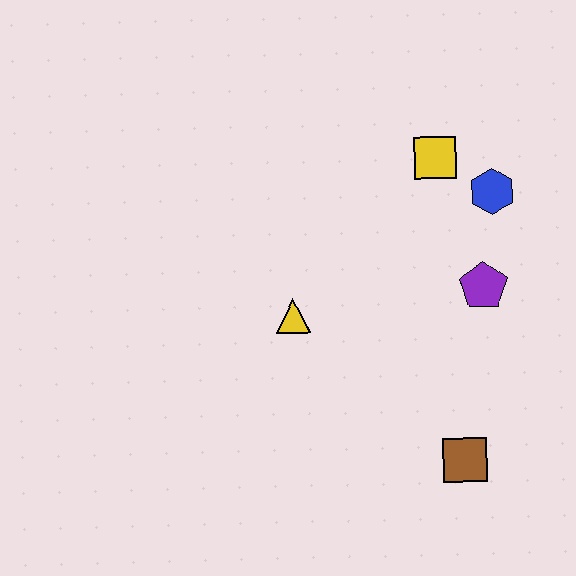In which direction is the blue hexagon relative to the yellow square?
The blue hexagon is to the right of the yellow square.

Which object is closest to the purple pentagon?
The blue hexagon is closest to the purple pentagon.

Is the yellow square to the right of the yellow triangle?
Yes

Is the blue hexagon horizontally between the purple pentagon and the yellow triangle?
No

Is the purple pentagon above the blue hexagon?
No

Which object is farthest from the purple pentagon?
The yellow triangle is farthest from the purple pentagon.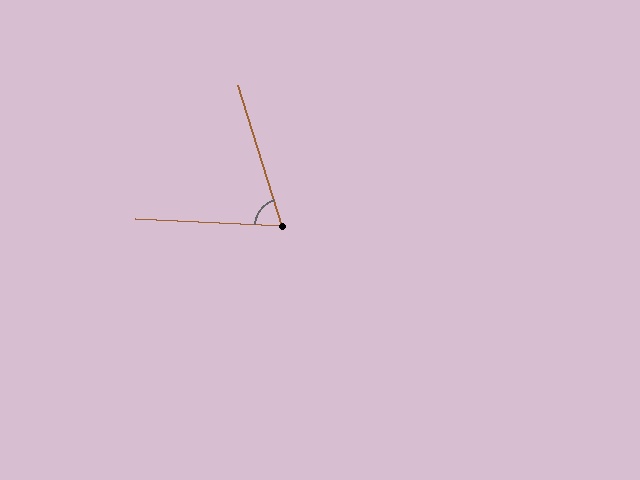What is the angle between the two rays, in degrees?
Approximately 70 degrees.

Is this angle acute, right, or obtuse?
It is acute.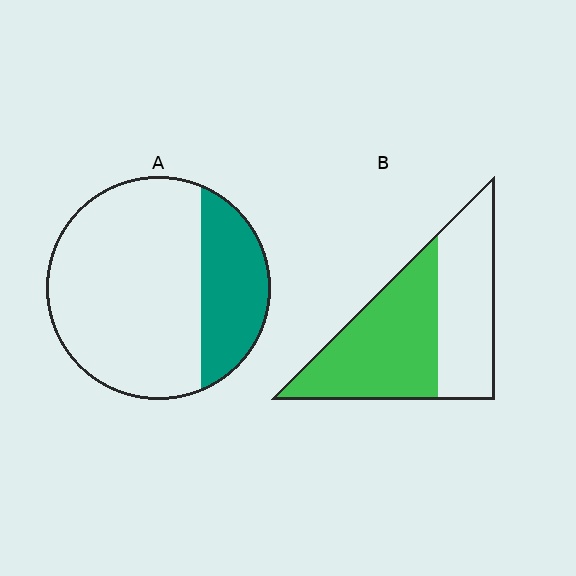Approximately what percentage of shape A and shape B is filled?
A is approximately 25% and B is approximately 55%.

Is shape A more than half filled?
No.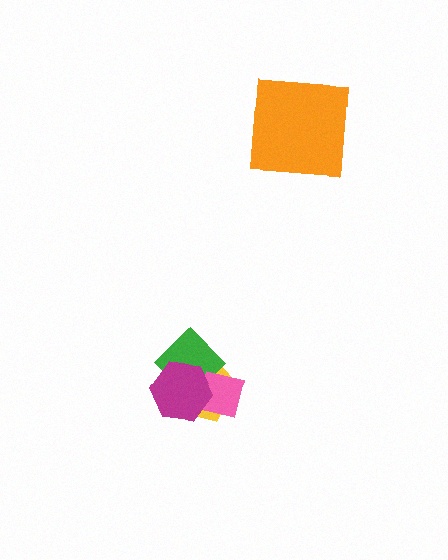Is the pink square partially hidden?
Yes, it is partially covered by another shape.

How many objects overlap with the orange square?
0 objects overlap with the orange square.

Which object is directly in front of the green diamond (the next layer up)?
The pink square is directly in front of the green diamond.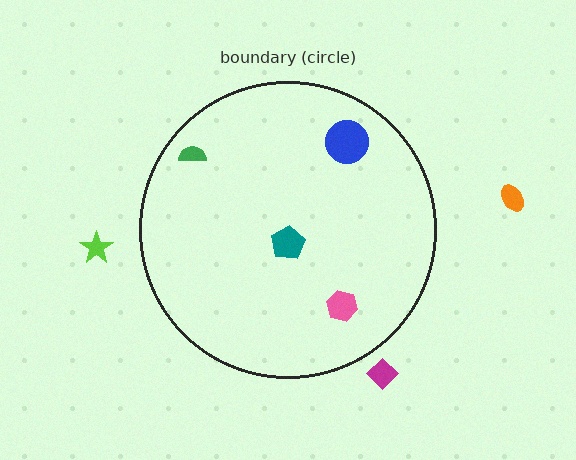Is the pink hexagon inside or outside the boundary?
Inside.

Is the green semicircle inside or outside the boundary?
Inside.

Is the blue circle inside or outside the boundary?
Inside.